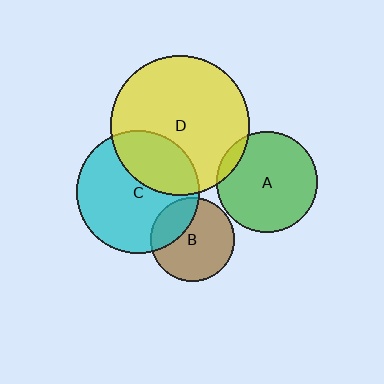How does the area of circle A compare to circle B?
Approximately 1.4 times.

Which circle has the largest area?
Circle D (yellow).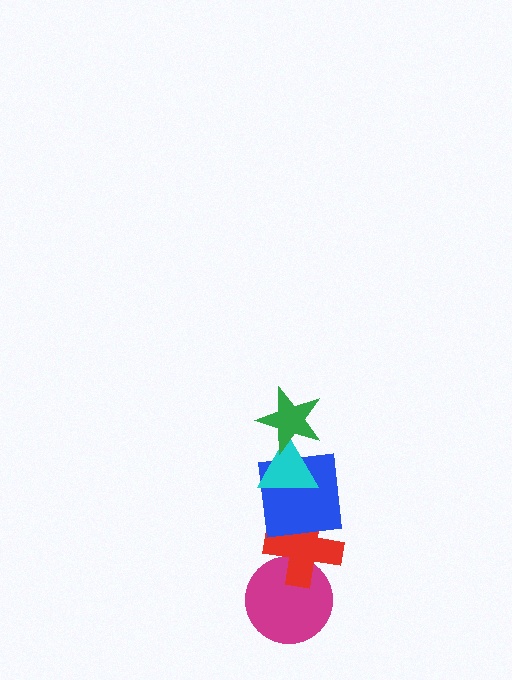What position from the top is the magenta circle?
The magenta circle is 5th from the top.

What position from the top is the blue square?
The blue square is 3rd from the top.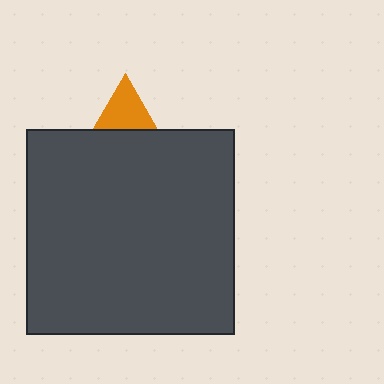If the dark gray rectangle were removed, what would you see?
You would see the complete orange triangle.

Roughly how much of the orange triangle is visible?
A small part of it is visible (roughly 38%).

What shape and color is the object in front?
The object in front is a dark gray rectangle.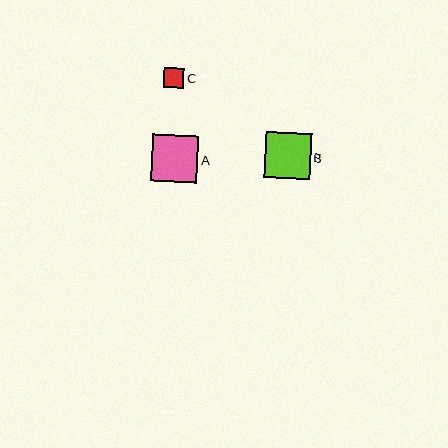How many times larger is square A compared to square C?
Square A is approximately 2.3 times the size of square C.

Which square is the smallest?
Square C is the smallest with a size of approximately 21 pixels.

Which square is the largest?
Square A is the largest with a size of approximately 47 pixels.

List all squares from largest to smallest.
From largest to smallest: A, B, C.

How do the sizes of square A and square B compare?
Square A and square B are approximately the same size.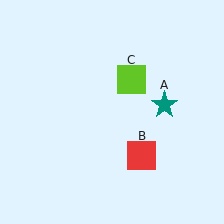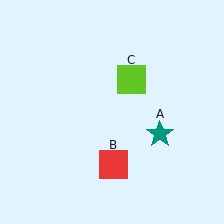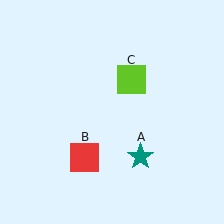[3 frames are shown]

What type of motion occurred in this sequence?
The teal star (object A), red square (object B) rotated clockwise around the center of the scene.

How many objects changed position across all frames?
2 objects changed position: teal star (object A), red square (object B).